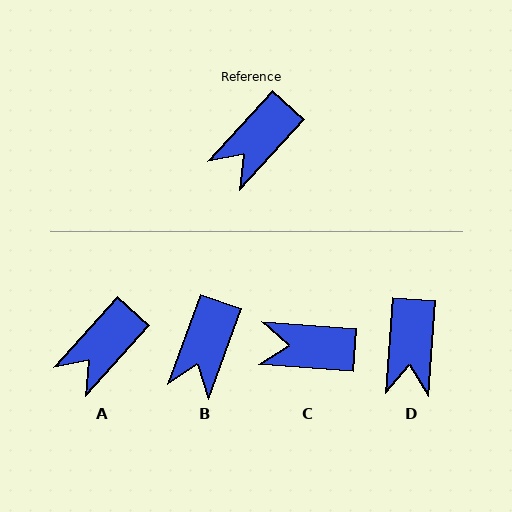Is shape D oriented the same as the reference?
No, it is off by about 38 degrees.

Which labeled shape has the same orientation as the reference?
A.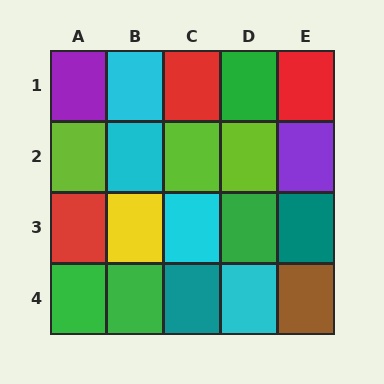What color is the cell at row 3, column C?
Cyan.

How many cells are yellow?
1 cell is yellow.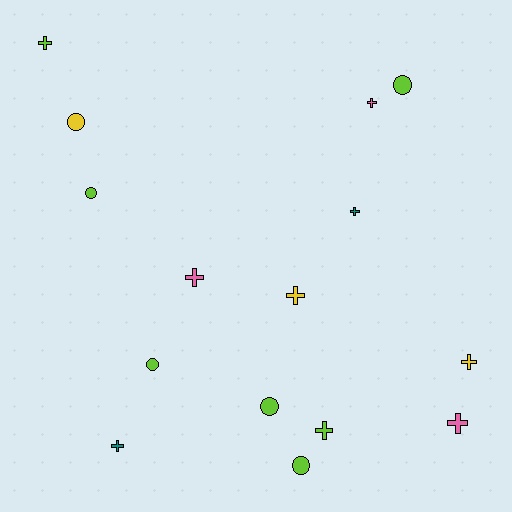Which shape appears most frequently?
Cross, with 9 objects.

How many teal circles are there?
There are no teal circles.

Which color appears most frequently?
Lime, with 7 objects.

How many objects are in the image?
There are 15 objects.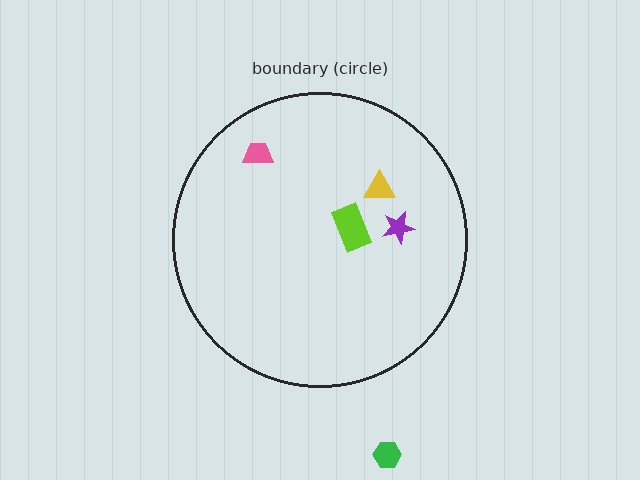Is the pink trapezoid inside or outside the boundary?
Inside.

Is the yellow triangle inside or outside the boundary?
Inside.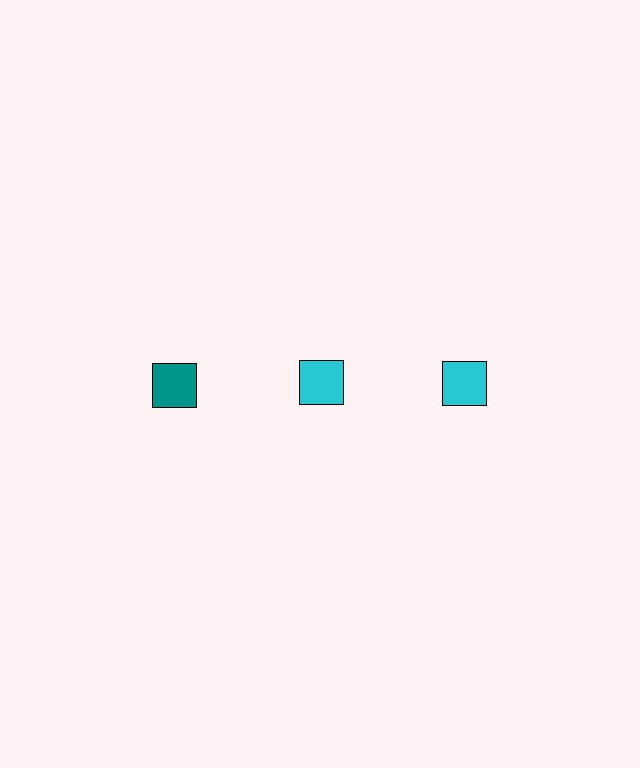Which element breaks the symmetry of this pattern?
The teal square in the top row, leftmost column breaks the symmetry. All other shapes are cyan squares.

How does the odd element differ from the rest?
It has a different color: teal instead of cyan.